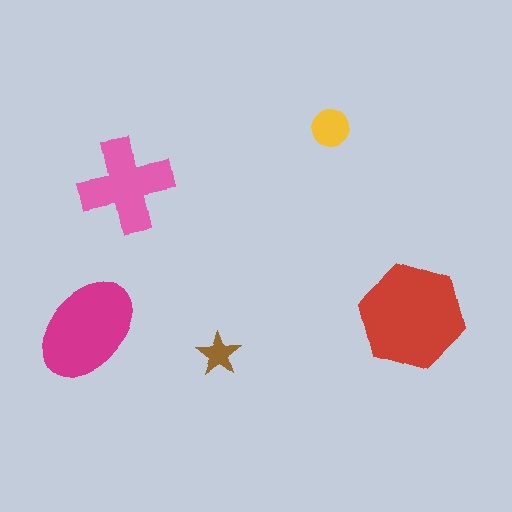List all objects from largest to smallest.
The red hexagon, the magenta ellipse, the pink cross, the yellow circle, the brown star.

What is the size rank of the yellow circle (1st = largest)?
4th.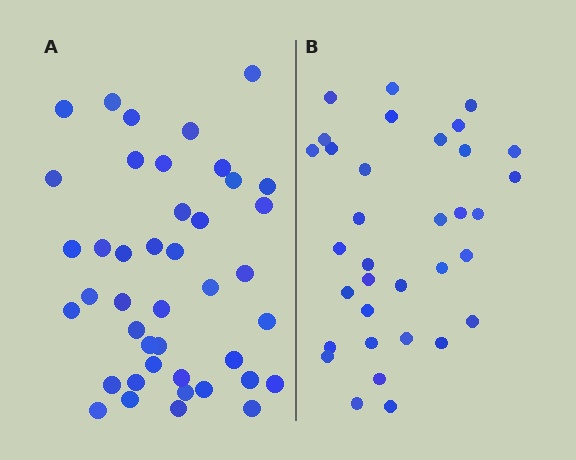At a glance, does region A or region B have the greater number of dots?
Region A (the left region) has more dots.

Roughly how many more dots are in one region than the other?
Region A has roughly 8 or so more dots than region B.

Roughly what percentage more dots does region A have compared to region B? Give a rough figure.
About 25% more.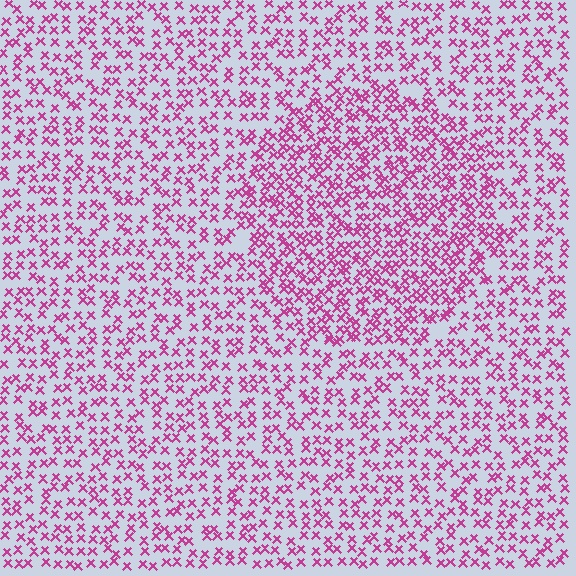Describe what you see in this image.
The image contains small magenta elements arranged at two different densities. A circle-shaped region is visible where the elements are more densely packed than the surrounding area.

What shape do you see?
I see a circle.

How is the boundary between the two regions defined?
The boundary is defined by a change in element density (approximately 1.7x ratio). All elements are the same color, size, and shape.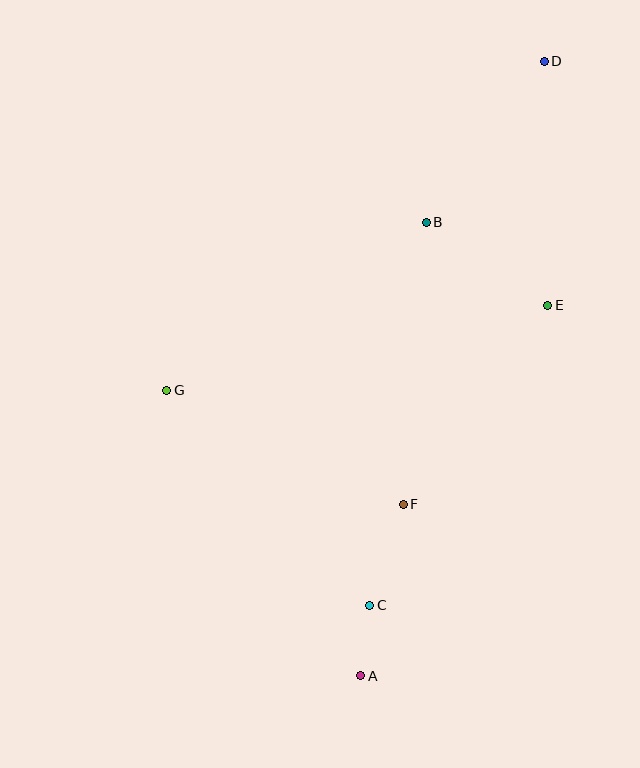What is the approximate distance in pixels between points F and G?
The distance between F and G is approximately 262 pixels.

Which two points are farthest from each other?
Points A and D are farthest from each other.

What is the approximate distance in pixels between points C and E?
The distance between C and E is approximately 349 pixels.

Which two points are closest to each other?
Points A and C are closest to each other.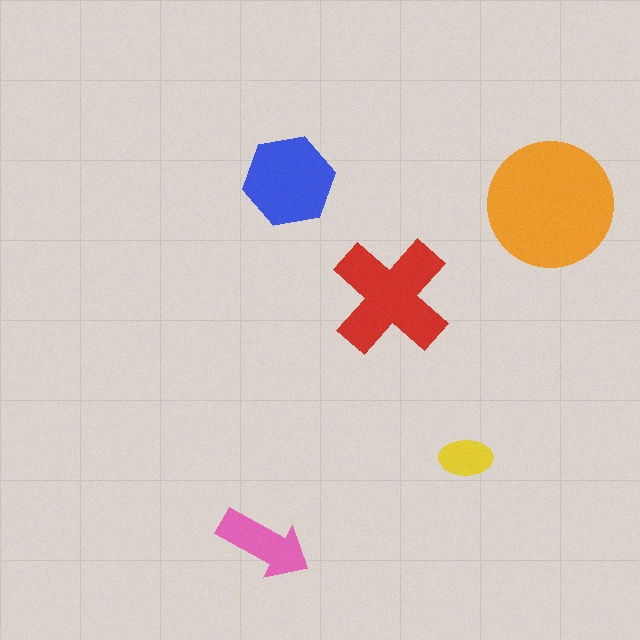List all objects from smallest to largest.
The yellow ellipse, the pink arrow, the blue hexagon, the red cross, the orange circle.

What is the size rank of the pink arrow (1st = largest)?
4th.